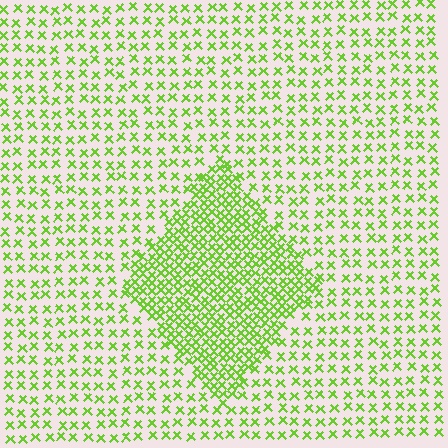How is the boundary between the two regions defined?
The boundary is defined by a change in element density (approximately 2.3x ratio). All elements are the same color, size, and shape.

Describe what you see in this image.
The image contains small lime elements arranged at two different densities. A diamond-shaped region is visible where the elements are more densely packed than the surrounding area.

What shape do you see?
I see a diamond.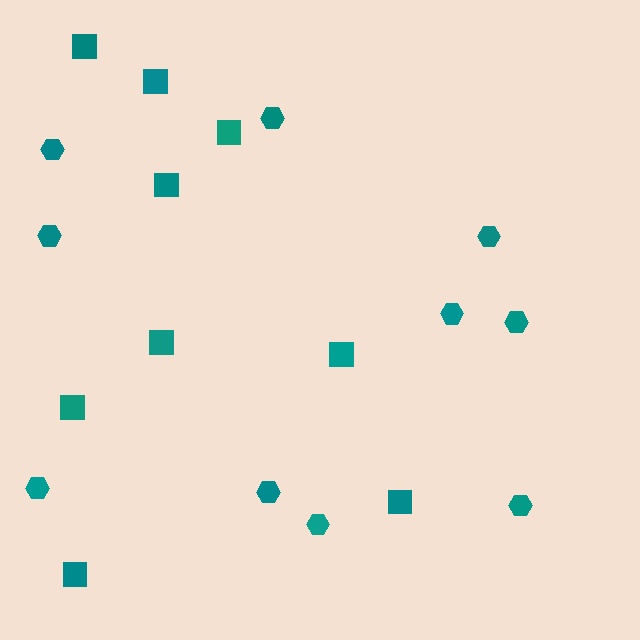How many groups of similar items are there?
There are 2 groups: one group of squares (9) and one group of hexagons (10).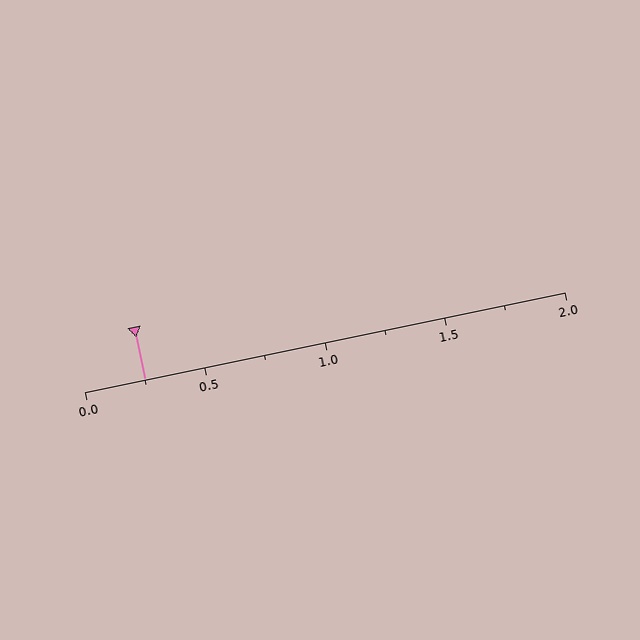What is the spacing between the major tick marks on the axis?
The major ticks are spaced 0.5 apart.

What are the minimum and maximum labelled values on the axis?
The axis runs from 0.0 to 2.0.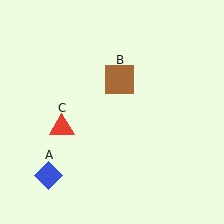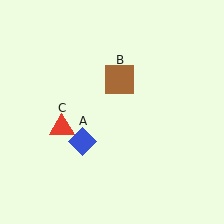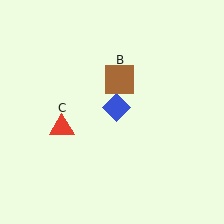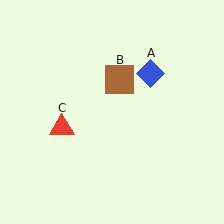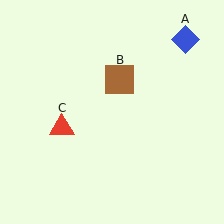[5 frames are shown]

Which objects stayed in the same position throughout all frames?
Brown square (object B) and red triangle (object C) remained stationary.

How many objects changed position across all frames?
1 object changed position: blue diamond (object A).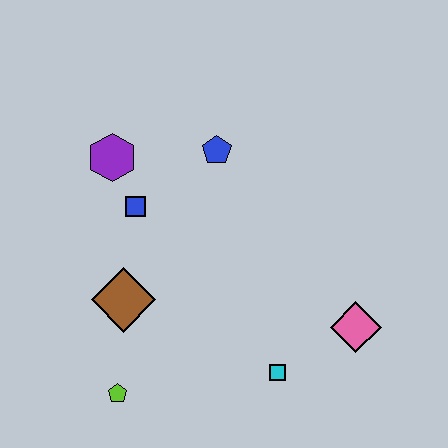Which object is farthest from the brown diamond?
The pink diamond is farthest from the brown diamond.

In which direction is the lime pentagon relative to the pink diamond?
The lime pentagon is to the left of the pink diamond.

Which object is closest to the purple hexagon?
The blue square is closest to the purple hexagon.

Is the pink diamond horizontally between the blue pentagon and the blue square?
No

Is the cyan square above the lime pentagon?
Yes